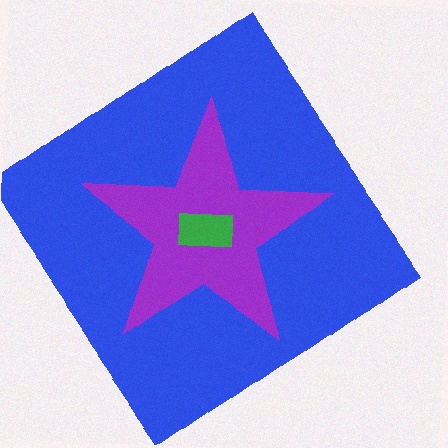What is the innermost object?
The green rectangle.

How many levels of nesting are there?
3.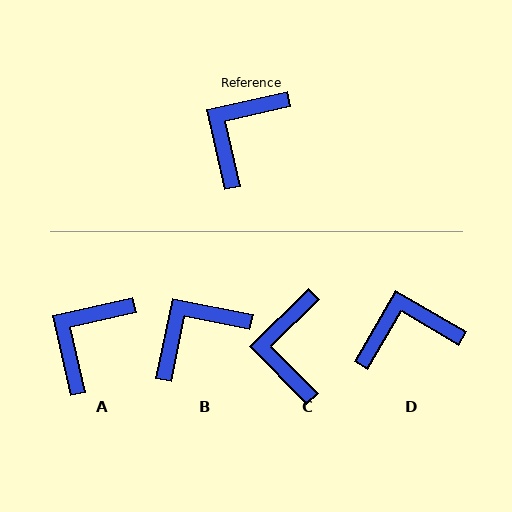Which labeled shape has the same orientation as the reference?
A.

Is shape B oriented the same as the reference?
No, it is off by about 24 degrees.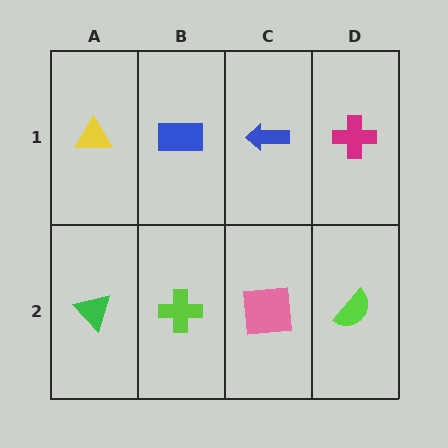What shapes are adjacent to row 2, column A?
A yellow triangle (row 1, column A), a lime cross (row 2, column B).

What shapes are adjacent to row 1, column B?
A lime cross (row 2, column B), a yellow triangle (row 1, column A), a blue arrow (row 1, column C).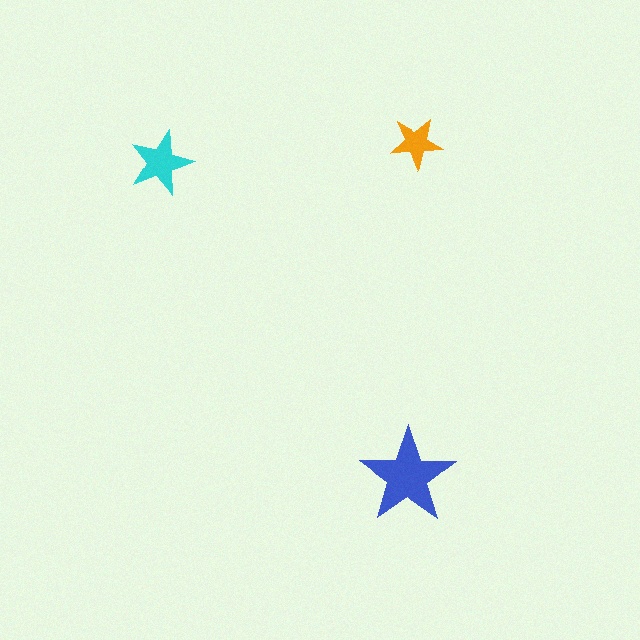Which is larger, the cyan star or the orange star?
The cyan one.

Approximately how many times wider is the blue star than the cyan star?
About 1.5 times wider.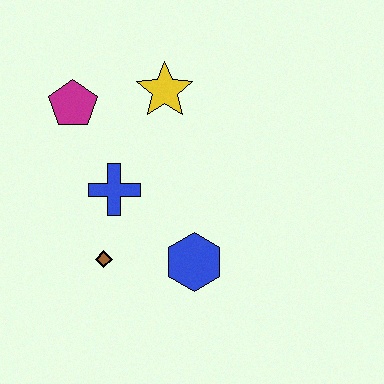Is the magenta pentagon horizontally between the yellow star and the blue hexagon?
No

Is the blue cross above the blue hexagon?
Yes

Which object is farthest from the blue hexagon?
The magenta pentagon is farthest from the blue hexagon.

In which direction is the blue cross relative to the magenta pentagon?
The blue cross is below the magenta pentagon.